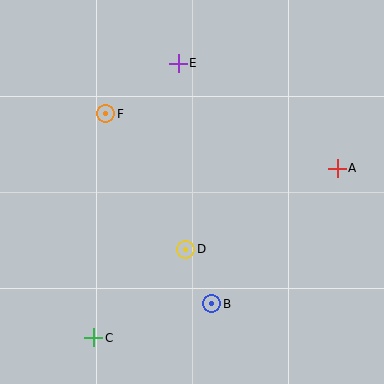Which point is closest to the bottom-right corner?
Point B is closest to the bottom-right corner.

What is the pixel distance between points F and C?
The distance between F and C is 224 pixels.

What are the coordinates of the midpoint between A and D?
The midpoint between A and D is at (261, 209).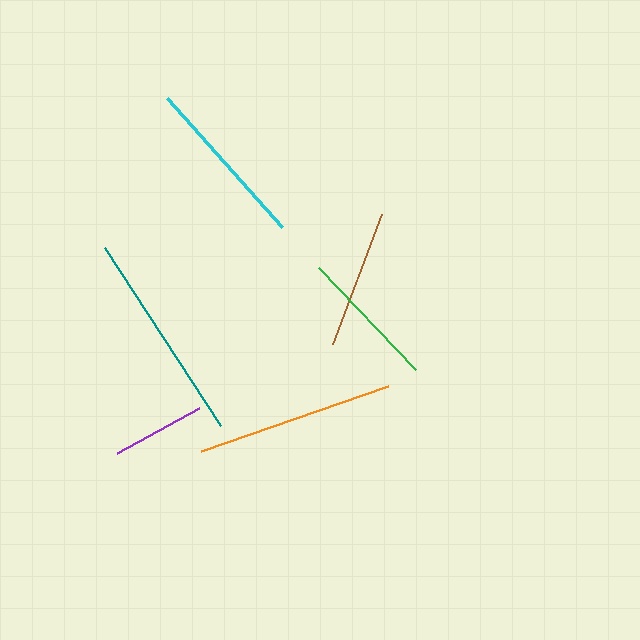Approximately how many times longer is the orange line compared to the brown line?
The orange line is approximately 1.4 times the length of the brown line.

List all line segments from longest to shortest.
From longest to shortest: teal, orange, cyan, green, brown, purple.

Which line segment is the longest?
The teal line is the longest at approximately 213 pixels.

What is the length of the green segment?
The green segment is approximately 141 pixels long.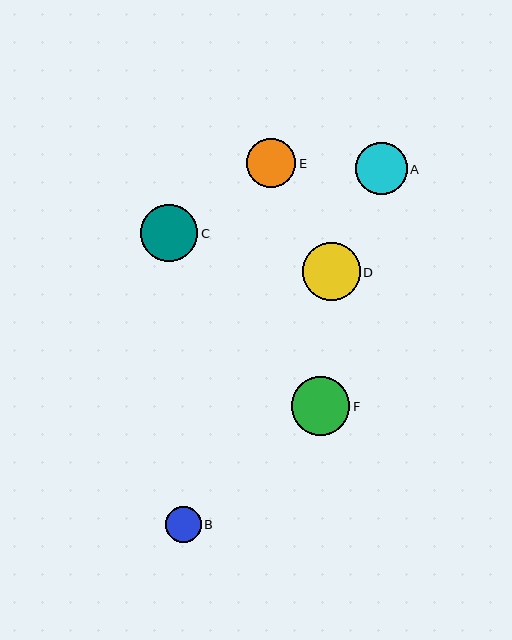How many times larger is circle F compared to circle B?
Circle F is approximately 1.6 times the size of circle B.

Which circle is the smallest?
Circle B is the smallest with a size of approximately 36 pixels.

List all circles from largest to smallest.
From largest to smallest: F, D, C, A, E, B.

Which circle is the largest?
Circle F is the largest with a size of approximately 59 pixels.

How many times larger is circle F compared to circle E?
Circle F is approximately 1.2 times the size of circle E.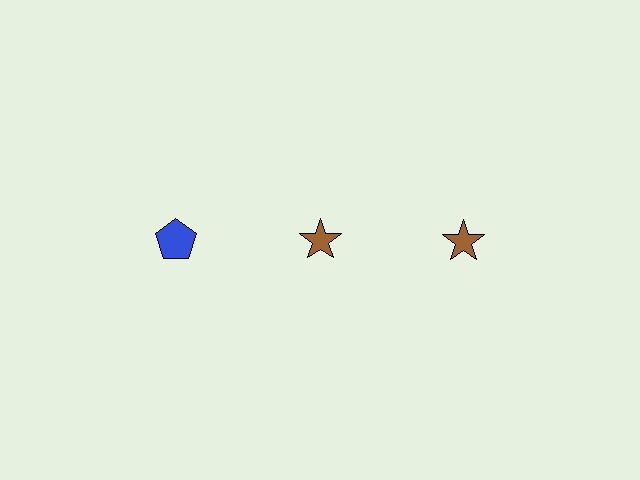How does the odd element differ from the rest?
It differs in both color (blue instead of brown) and shape (pentagon instead of star).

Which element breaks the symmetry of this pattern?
The blue pentagon in the top row, leftmost column breaks the symmetry. All other shapes are brown stars.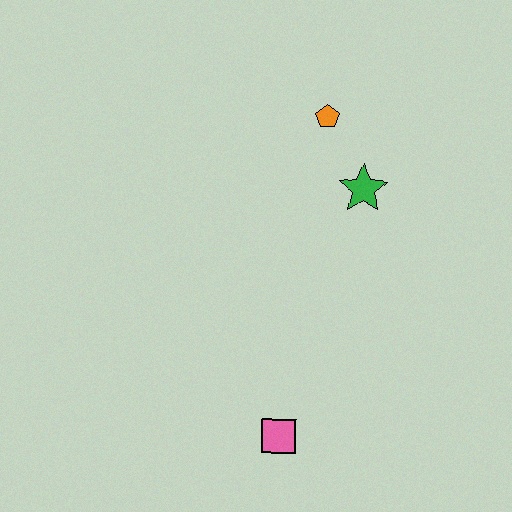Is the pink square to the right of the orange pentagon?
No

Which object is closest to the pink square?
The green star is closest to the pink square.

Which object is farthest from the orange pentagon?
The pink square is farthest from the orange pentagon.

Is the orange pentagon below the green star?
No